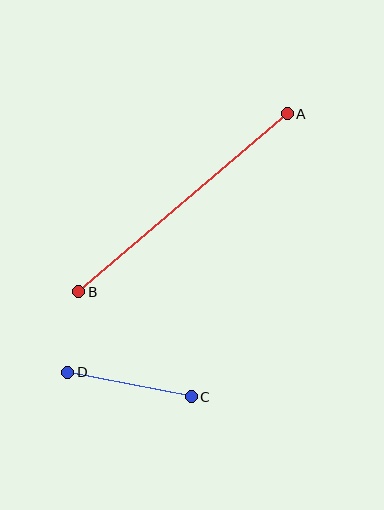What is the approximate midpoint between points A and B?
The midpoint is at approximately (183, 203) pixels.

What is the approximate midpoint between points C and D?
The midpoint is at approximately (130, 384) pixels.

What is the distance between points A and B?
The distance is approximately 274 pixels.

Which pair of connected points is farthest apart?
Points A and B are farthest apart.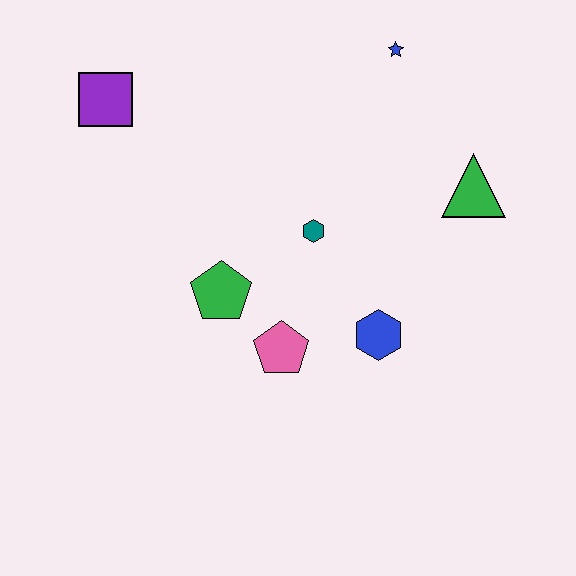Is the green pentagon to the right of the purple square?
Yes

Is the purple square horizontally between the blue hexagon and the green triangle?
No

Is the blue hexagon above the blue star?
No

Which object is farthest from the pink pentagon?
The blue star is farthest from the pink pentagon.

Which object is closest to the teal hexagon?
The green pentagon is closest to the teal hexagon.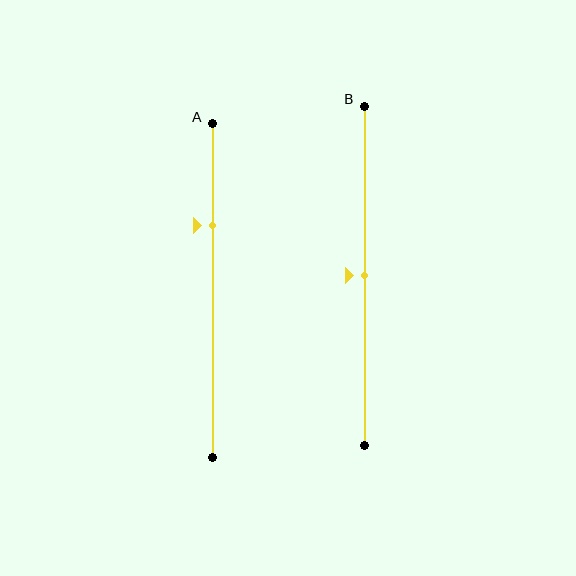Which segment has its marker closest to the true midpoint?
Segment B has its marker closest to the true midpoint.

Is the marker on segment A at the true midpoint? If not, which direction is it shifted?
No, the marker on segment A is shifted upward by about 20% of the segment length.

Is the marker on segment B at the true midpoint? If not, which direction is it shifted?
Yes, the marker on segment B is at the true midpoint.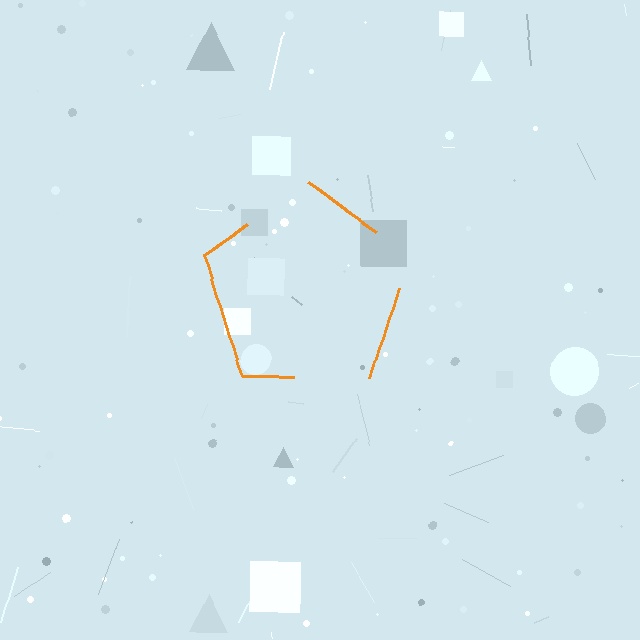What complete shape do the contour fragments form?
The contour fragments form a pentagon.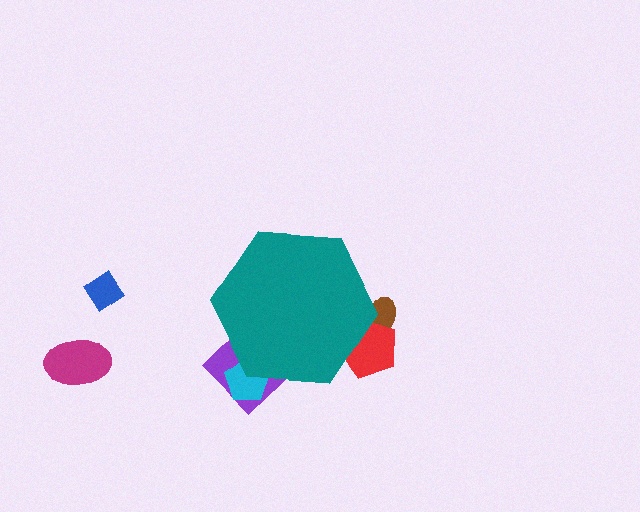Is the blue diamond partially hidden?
No, the blue diamond is fully visible.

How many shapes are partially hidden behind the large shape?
4 shapes are partially hidden.